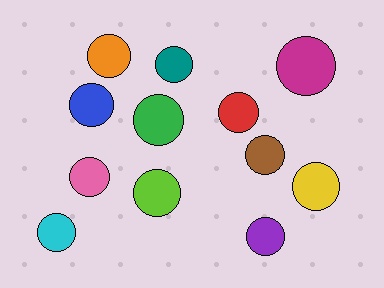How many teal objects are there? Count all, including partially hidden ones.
There is 1 teal object.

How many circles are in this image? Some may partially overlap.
There are 12 circles.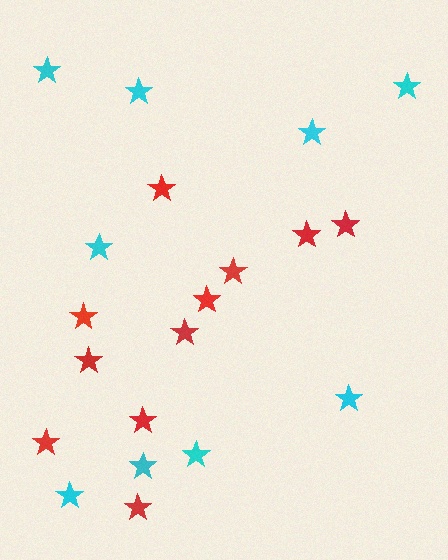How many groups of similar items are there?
There are 2 groups: one group of cyan stars (9) and one group of red stars (11).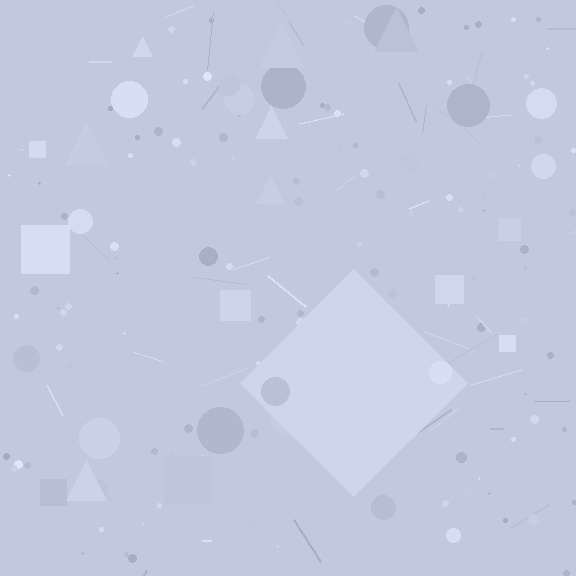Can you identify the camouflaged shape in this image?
The camouflaged shape is a diamond.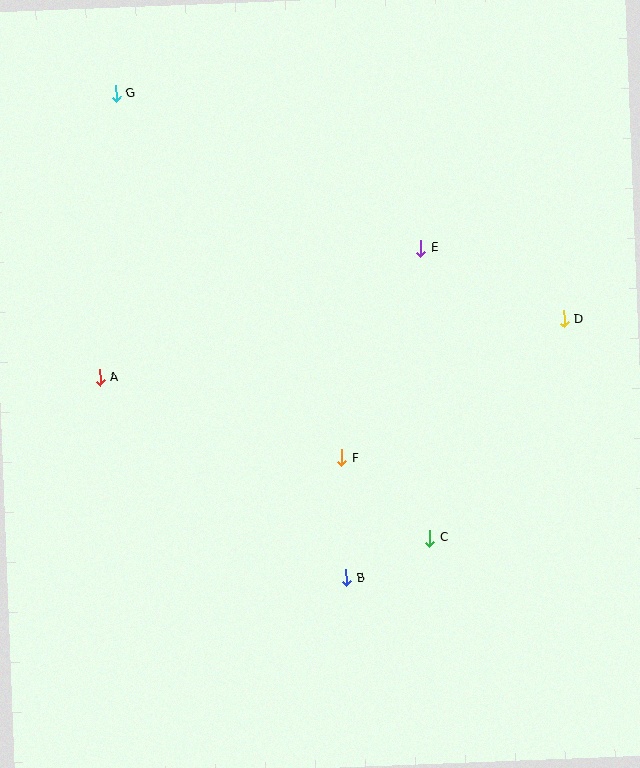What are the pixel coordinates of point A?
Point A is at (100, 377).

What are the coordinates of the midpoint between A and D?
The midpoint between A and D is at (332, 348).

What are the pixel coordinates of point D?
Point D is at (564, 319).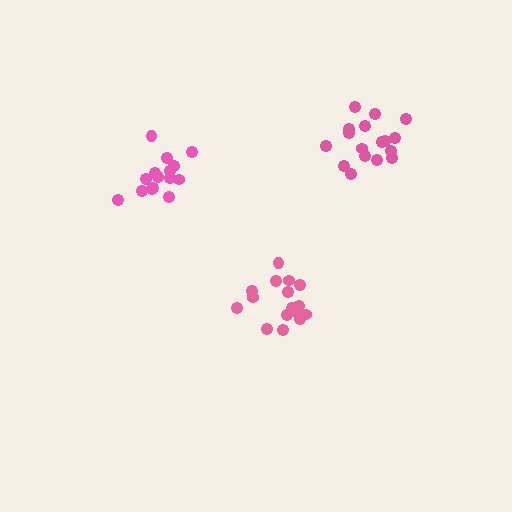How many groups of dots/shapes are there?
There are 3 groups.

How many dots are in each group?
Group 1: 16 dots, Group 2: 17 dots, Group 3: 15 dots (48 total).